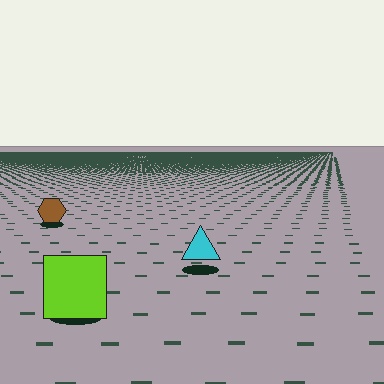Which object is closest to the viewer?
The lime square is closest. The texture marks near it are larger and more spread out.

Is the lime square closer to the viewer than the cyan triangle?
Yes. The lime square is closer — you can tell from the texture gradient: the ground texture is coarser near it.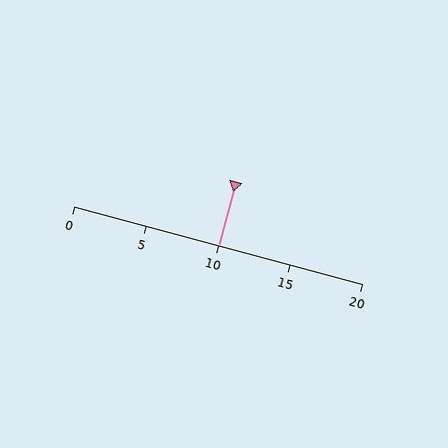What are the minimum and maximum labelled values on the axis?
The axis runs from 0 to 20.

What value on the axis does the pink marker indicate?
The marker indicates approximately 10.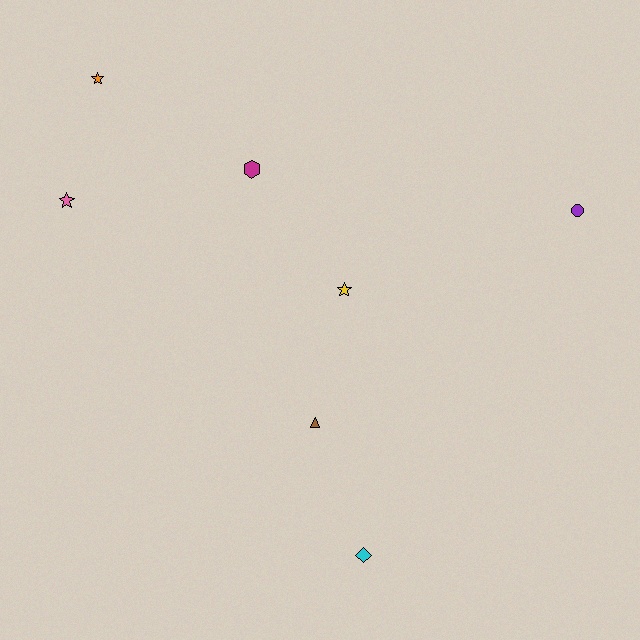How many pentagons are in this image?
There are no pentagons.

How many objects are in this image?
There are 7 objects.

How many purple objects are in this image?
There is 1 purple object.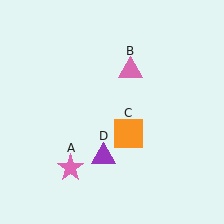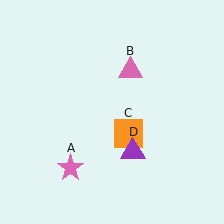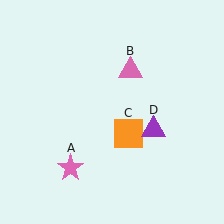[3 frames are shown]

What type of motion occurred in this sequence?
The purple triangle (object D) rotated counterclockwise around the center of the scene.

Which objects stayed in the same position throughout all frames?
Pink star (object A) and pink triangle (object B) and orange square (object C) remained stationary.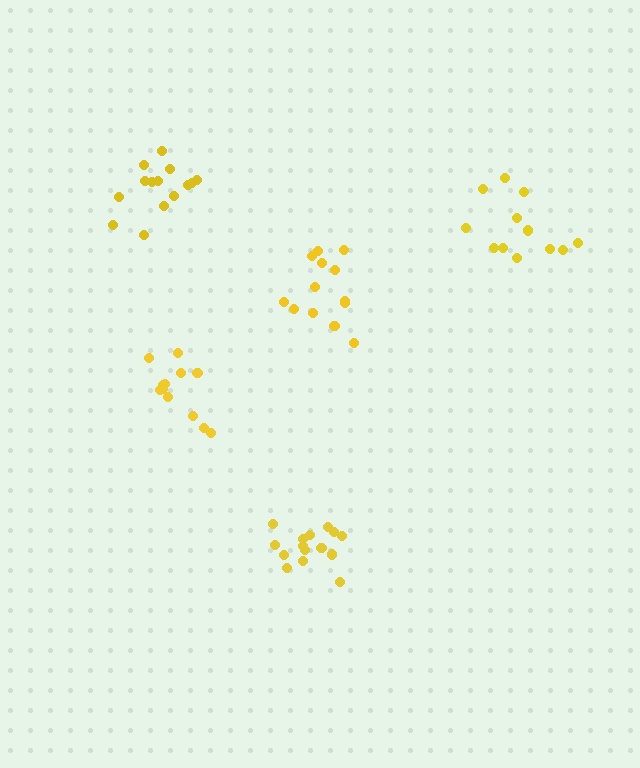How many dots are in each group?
Group 1: 12 dots, Group 2: 12 dots, Group 3: 15 dots, Group 4: 14 dots, Group 5: 13 dots (66 total).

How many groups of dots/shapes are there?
There are 5 groups.